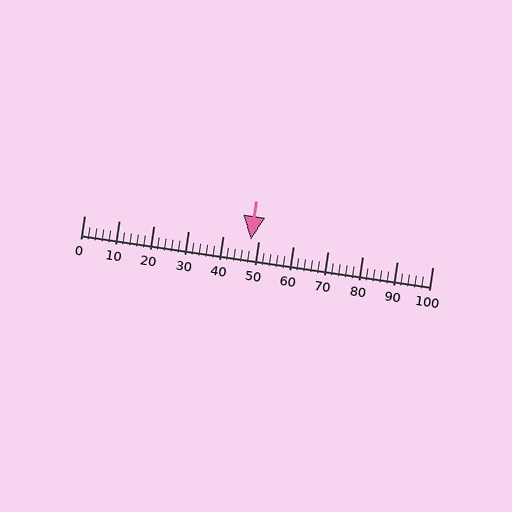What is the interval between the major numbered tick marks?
The major tick marks are spaced 10 units apart.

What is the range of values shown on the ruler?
The ruler shows values from 0 to 100.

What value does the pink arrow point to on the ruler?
The pink arrow points to approximately 48.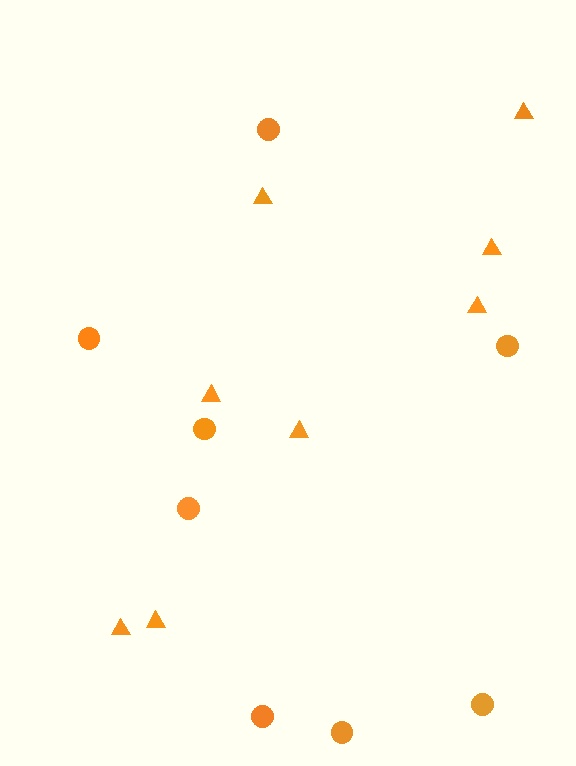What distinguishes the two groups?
There are 2 groups: one group of triangles (8) and one group of circles (8).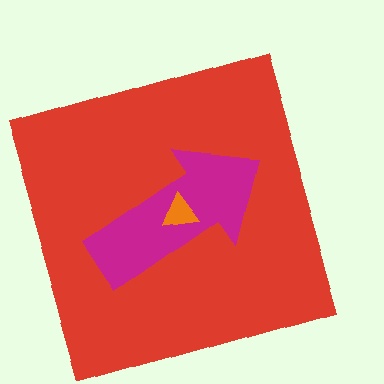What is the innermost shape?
The orange triangle.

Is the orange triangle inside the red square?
Yes.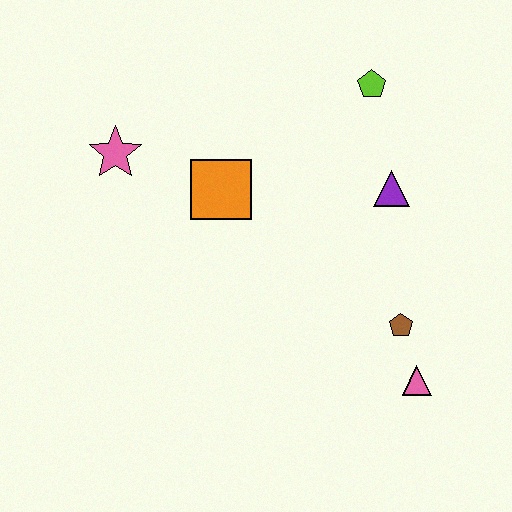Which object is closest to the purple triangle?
The lime pentagon is closest to the purple triangle.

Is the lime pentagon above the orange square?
Yes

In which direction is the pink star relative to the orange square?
The pink star is to the left of the orange square.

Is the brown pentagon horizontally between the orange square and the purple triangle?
No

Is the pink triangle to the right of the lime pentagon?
Yes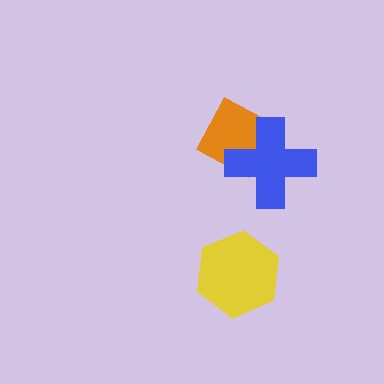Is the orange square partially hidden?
Yes, it is partially covered by another shape.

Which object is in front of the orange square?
The blue cross is in front of the orange square.